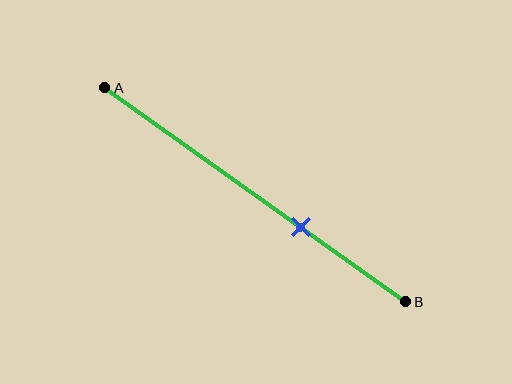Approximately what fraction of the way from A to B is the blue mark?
The blue mark is approximately 65% of the way from A to B.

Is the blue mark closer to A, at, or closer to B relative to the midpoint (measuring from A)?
The blue mark is closer to point B than the midpoint of segment AB.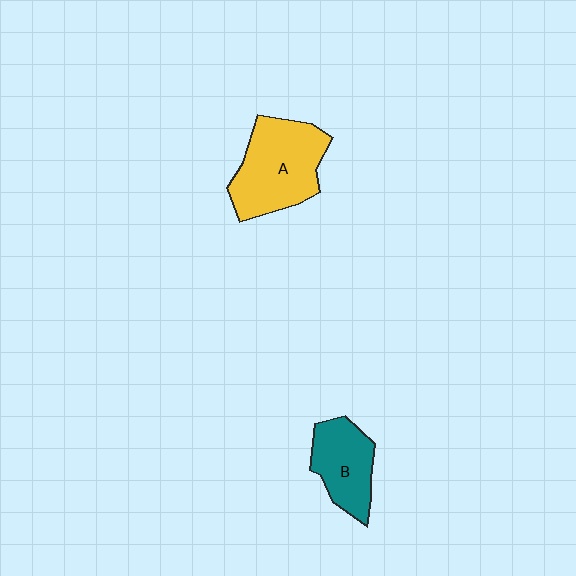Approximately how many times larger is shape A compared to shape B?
Approximately 1.5 times.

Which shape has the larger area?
Shape A (yellow).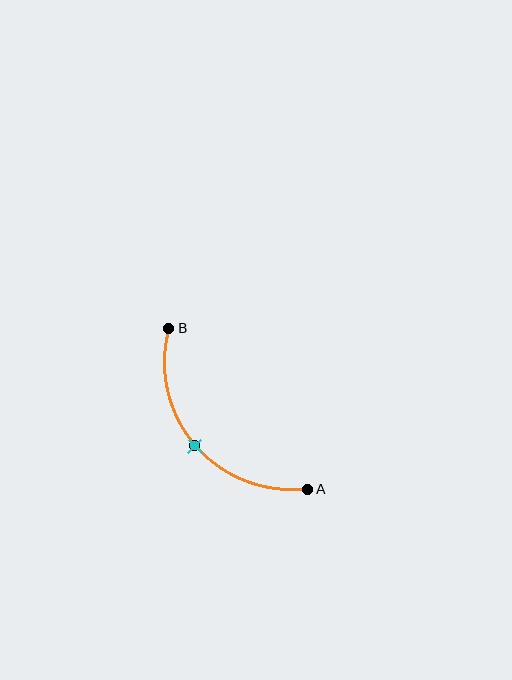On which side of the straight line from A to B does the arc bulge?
The arc bulges below and to the left of the straight line connecting A and B.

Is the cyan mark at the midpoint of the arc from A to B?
Yes. The cyan mark lies on the arc at equal arc-length from both A and B — it is the arc midpoint.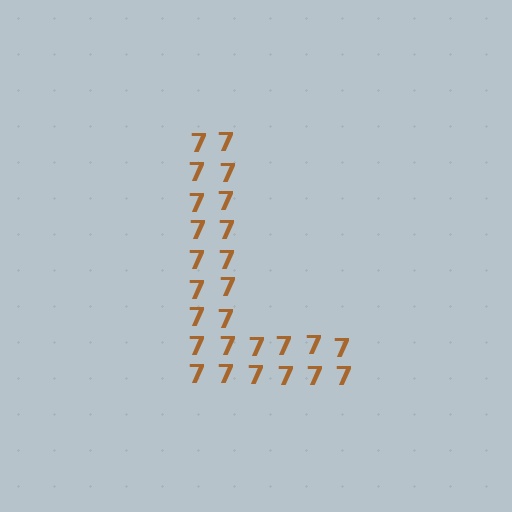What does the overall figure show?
The overall figure shows the letter L.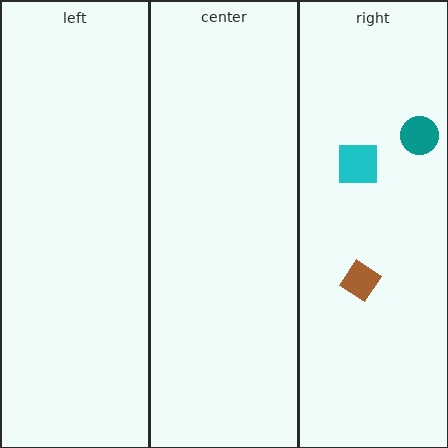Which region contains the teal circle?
The right region.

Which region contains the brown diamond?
The right region.